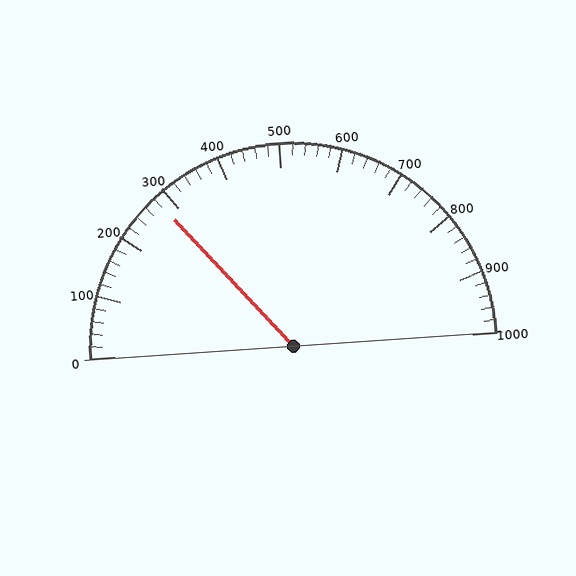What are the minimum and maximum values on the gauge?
The gauge ranges from 0 to 1000.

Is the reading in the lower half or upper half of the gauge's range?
The reading is in the lower half of the range (0 to 1000).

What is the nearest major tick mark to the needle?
The nearest major tick mark is 300.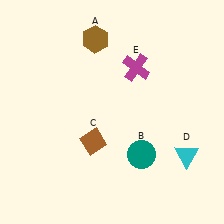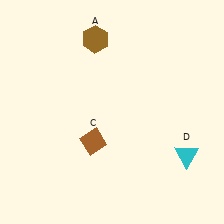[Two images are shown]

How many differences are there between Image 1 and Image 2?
There are 2 differences between the two images.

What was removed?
The magenta cross (E), the teal circle (B) were removed in Image 2.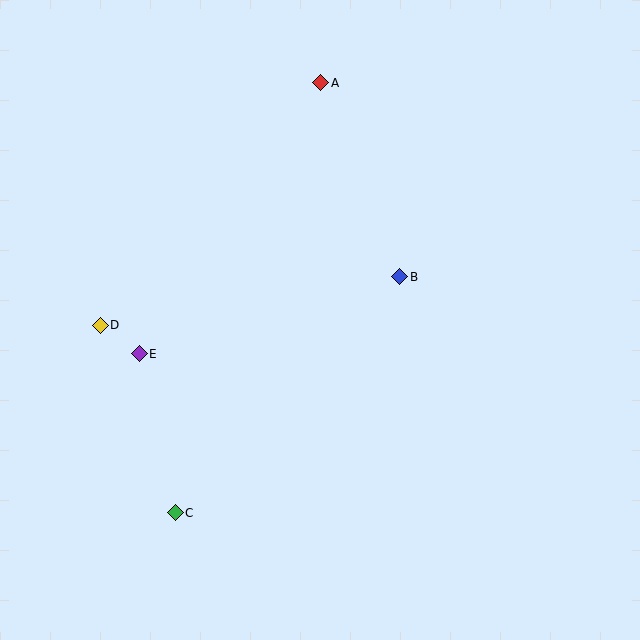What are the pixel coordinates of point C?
Point C is at (175, 513).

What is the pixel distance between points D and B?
The distance between D and B is 303 pixels.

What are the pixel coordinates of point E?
Point E is at (139, 354).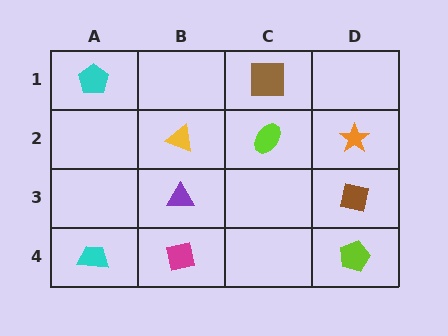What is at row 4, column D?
A lime pentagon.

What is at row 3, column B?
A purple triangle.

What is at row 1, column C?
A brown square.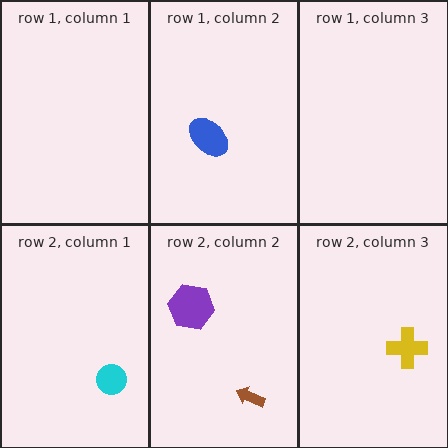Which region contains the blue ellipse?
The row 1, column 2 region.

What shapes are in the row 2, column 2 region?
The brown arrow, the purple hexagon.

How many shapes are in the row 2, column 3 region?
1.